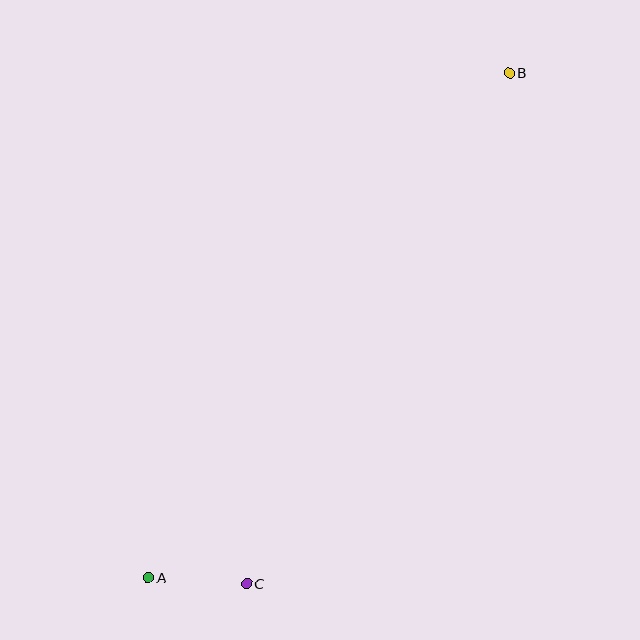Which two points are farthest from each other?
Points A and B are farthest from each other.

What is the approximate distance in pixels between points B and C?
The distance between B and C is approximately 575 pixels.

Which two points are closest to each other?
Points A and C are closest to each other.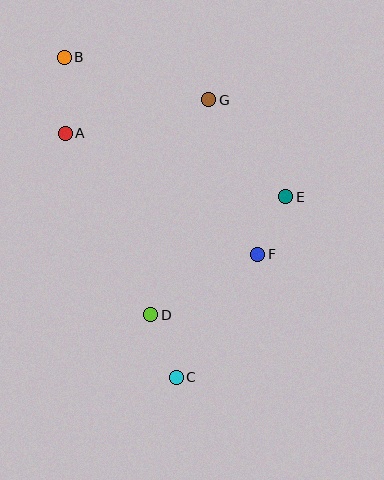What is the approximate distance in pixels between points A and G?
The distance between A and G is approximately 147 pixels.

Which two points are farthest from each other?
Points B and C are farthest from each other.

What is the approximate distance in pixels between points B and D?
The distance between B and D is approximately 272 pixels.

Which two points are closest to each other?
Points E and F are closest to each other.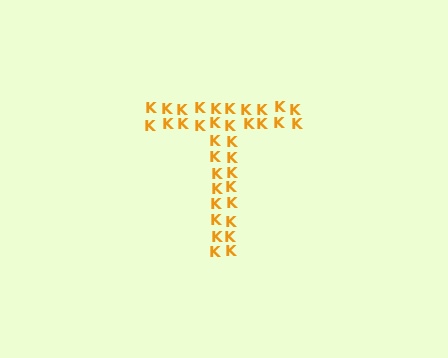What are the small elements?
The small elements are letter K's.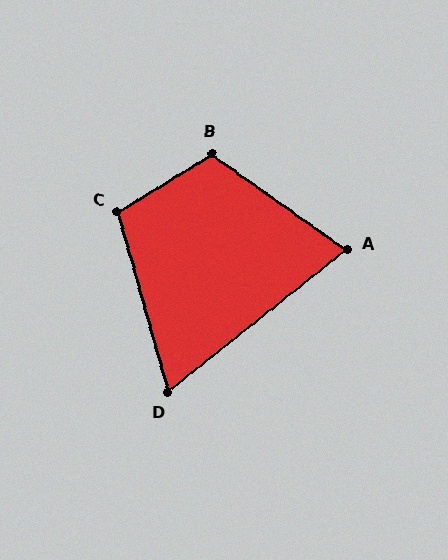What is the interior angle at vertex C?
Approximately 106 degrees (obtuse).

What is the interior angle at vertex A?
Approximately 74 degrees (acute).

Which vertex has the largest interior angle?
B, at approximately 113 degrees.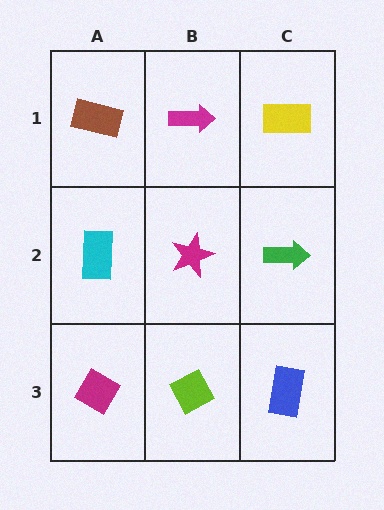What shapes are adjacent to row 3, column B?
A magenta star (row 2, column B), a magenta diamond (row 3, column A), a blue rectangle (row 3, column C).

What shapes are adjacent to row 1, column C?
A green arrow (row 2, column C), a magenta arrow (row 1, column B).